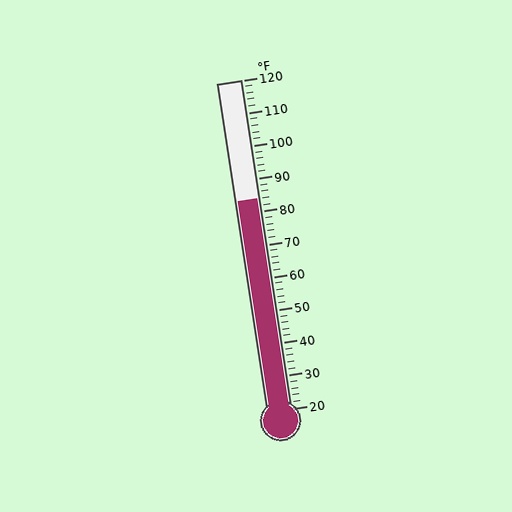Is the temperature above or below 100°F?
The temperature is below 100°F.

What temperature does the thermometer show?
The thermometer shows approximately 84°F.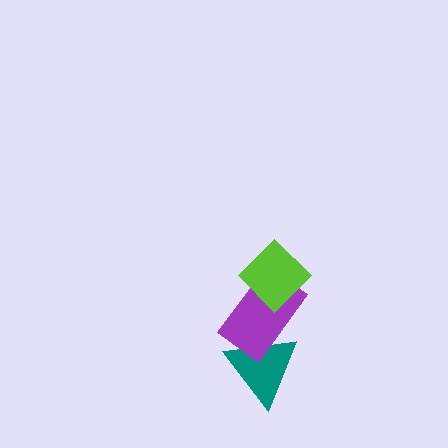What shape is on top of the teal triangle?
The purple rectangle is on top of the teal triangle.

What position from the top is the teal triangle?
The teal triangle is 3rd from the top.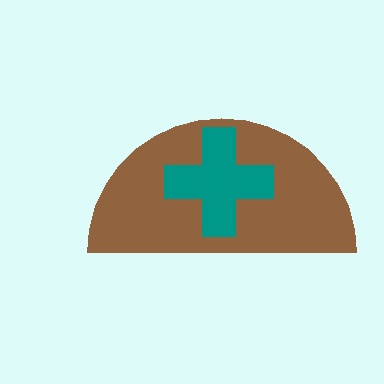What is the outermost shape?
The brown semicircle.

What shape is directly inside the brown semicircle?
The teal cross.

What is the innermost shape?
The teal cross.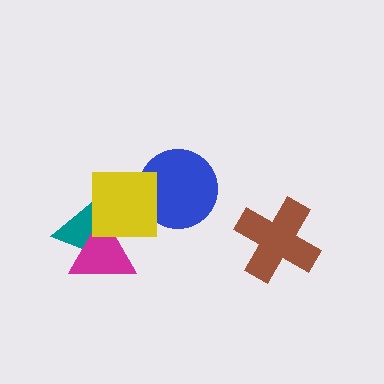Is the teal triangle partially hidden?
Yes, it is partially covered by another shape.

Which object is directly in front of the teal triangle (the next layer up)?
The magenta triangle is directly in front of the teal triangle.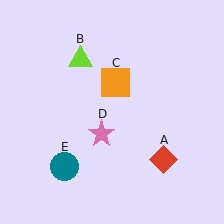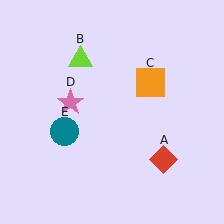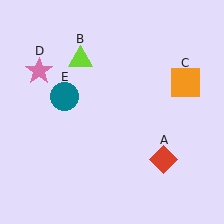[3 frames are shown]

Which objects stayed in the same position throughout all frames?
Red diamond (object A) and lime triangle (object B) remained stationary.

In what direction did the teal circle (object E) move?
The teal circle (object E) moved up.